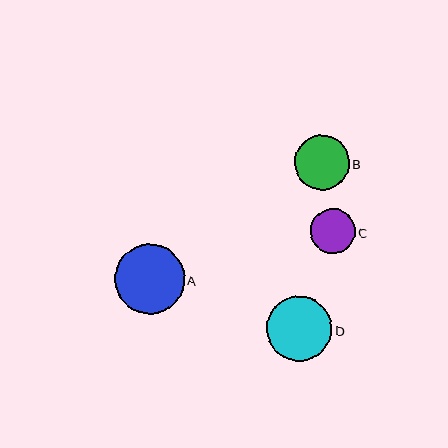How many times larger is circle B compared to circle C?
Circle B is approximately 1.2 times the size of circle C.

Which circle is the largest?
Circle A is the largest with a size of approximately 70 pixels.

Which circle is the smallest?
Circle C is the smallest with a size of approximately 45 pixels.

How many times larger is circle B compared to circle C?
Circle B is approximately 1.2 times the size of circle C.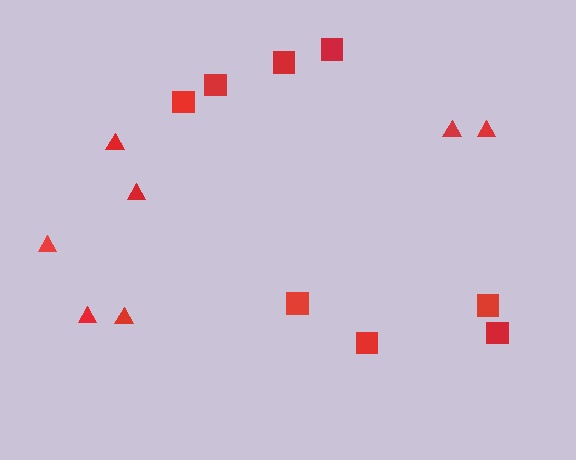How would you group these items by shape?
There are 2 groups: one group of triangles (7) and one group of squares (8).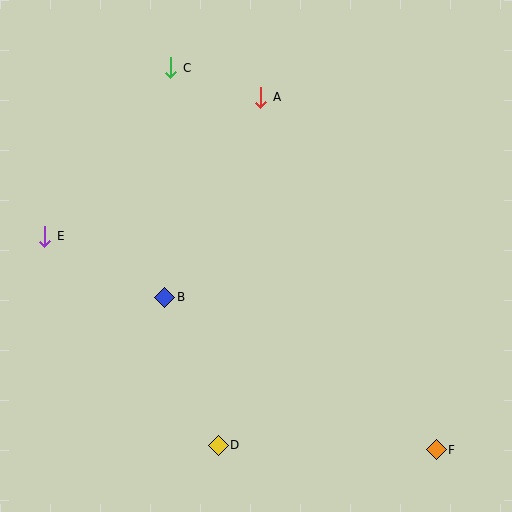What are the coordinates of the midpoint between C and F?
The midpoint between C and F is at (304, 259).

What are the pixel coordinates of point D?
Point D is at (218, 445).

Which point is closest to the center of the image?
Point B at (165, 297) is closest to the center.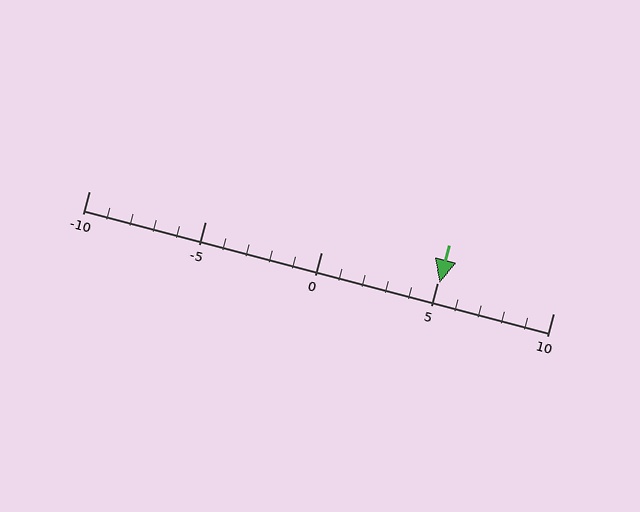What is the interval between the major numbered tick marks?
The major tick marks are spaced 5 units apart.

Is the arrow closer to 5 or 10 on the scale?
The arrow is closer to 5.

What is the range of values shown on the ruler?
The ruler shows values from -10 to 10.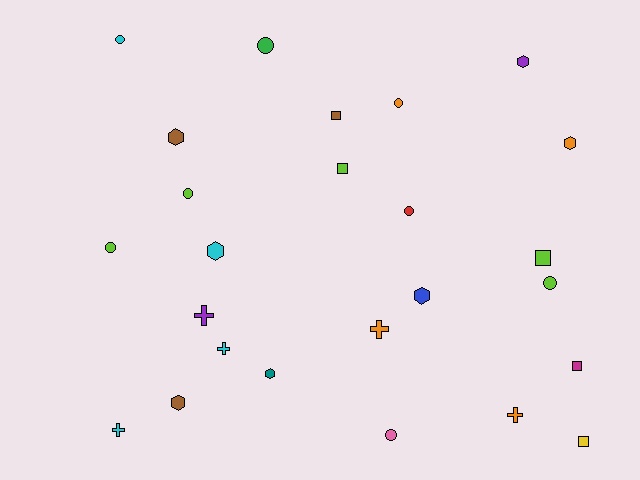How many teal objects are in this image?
There is 1 teal object.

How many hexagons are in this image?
There are 7 hexagons.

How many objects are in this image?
There are 25 objects.